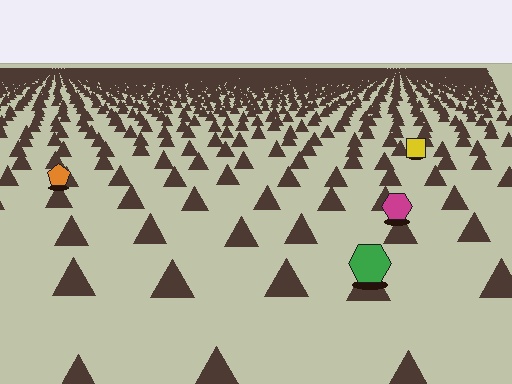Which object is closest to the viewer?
The green hexagon is closest. The texture marks near it are larger and more spread out.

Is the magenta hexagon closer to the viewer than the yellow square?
Yes. The magenta hexagon is closer — you can tell from the texture gradient: the ground texture is coarser near it.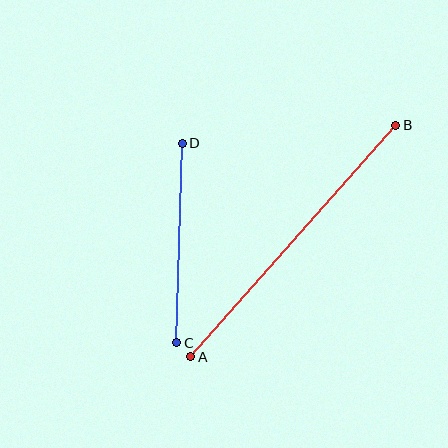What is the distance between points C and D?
The distance is approximately 200 pixels.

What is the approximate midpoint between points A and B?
The midpoint is at approximately (293, 241) pixels.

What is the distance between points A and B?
The distance is approximately 309 pixels.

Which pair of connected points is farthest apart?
Points A and B are farthest apart.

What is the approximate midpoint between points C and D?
The midpoint is at approximately (180, 243) pixels.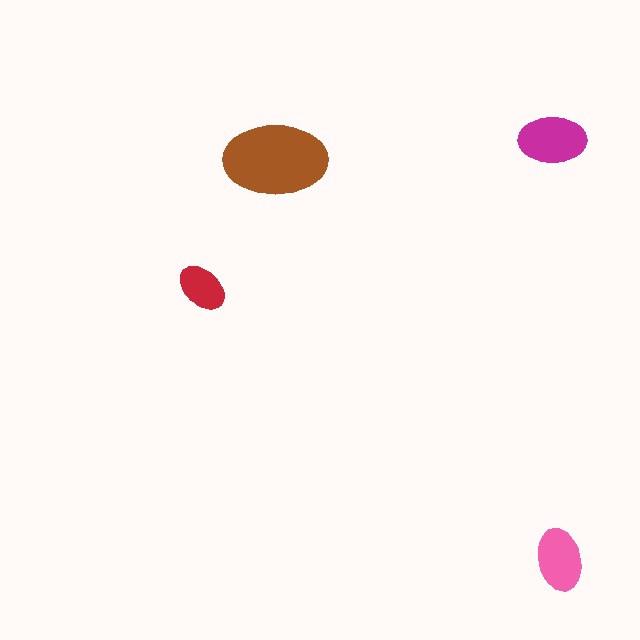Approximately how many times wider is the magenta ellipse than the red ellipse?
About 1.5 times wider.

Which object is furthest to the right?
The pink ellipse is rightmost.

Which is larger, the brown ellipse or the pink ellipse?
The brown one.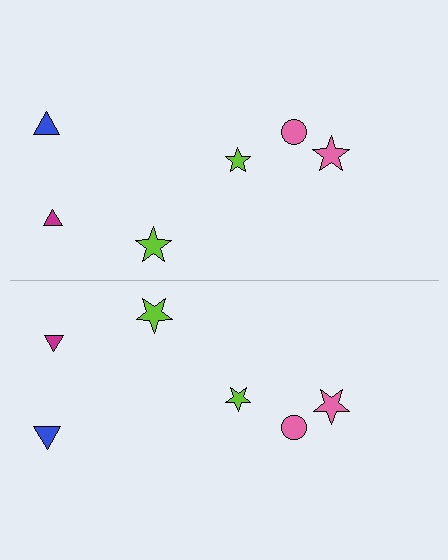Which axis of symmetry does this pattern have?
The pattern has a horizontal axis of symmetry running through the center of the image.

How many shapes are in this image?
There are 12 shapes in this image.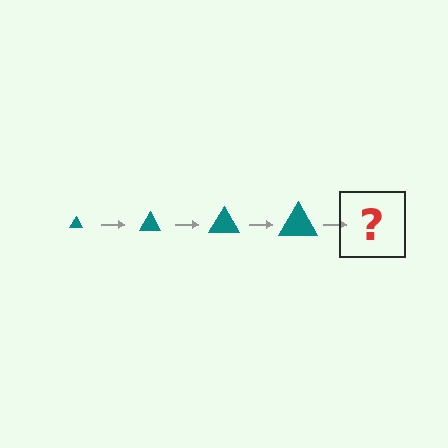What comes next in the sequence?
The next element should be a teal triangle, larger than the previous one.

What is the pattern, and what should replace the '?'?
The pattern is that the triangle gets progressively larger each step. The '?' should be a teal triangle, larger than the previous one.